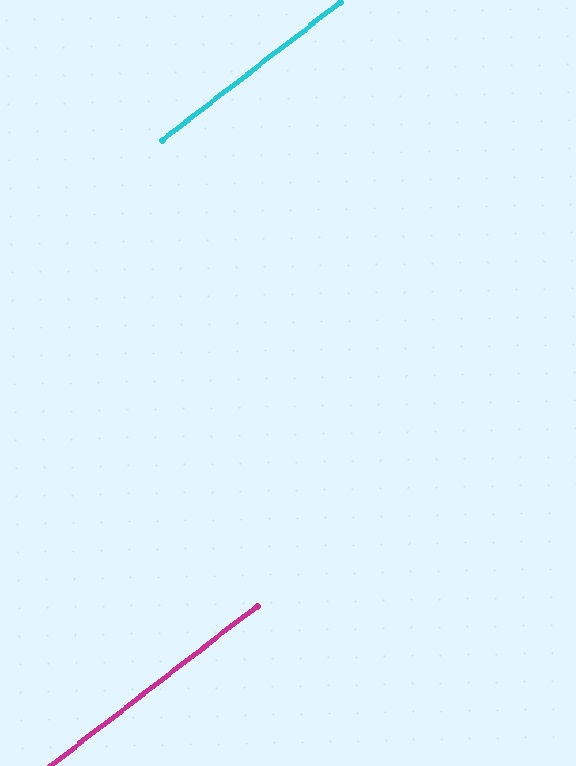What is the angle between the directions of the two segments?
Approximately 0 degrees.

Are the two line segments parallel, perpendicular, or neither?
Parallel — their directions differ by only 0.1°.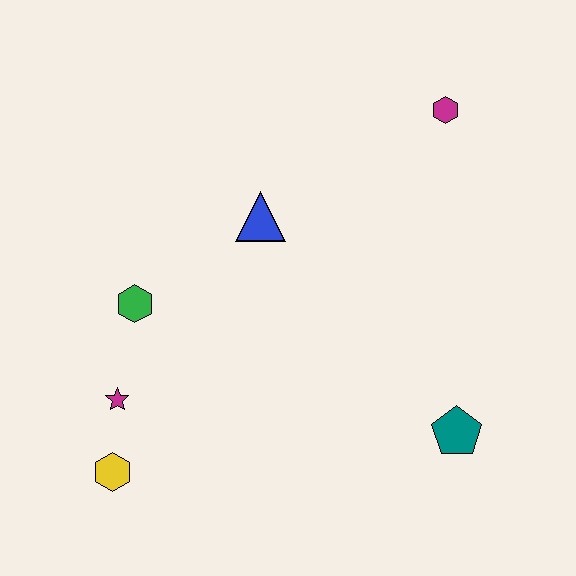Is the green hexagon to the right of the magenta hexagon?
No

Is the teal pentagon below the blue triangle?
Yes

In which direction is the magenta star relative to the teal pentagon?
The magenta star is to the left of the teal pentagon.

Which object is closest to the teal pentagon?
The blue triangle is closest to the teal pentagon.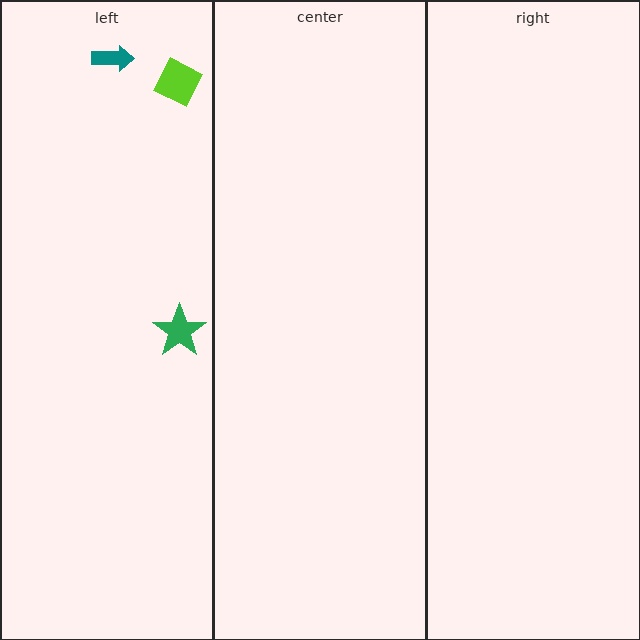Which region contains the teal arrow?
The left region.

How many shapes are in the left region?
3.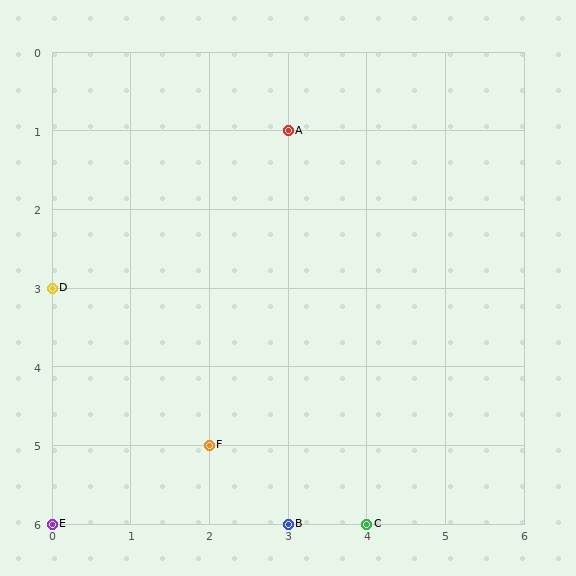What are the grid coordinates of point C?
Point C is at grid coordinates (4, 6).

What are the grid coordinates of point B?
Point B is at grid coordinates (3, 6).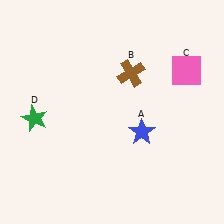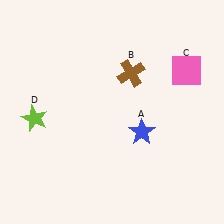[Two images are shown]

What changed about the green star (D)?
In Image 1, D is green. In Image 2, it changed to lime.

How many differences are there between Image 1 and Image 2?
There is 1 difference between the two images.